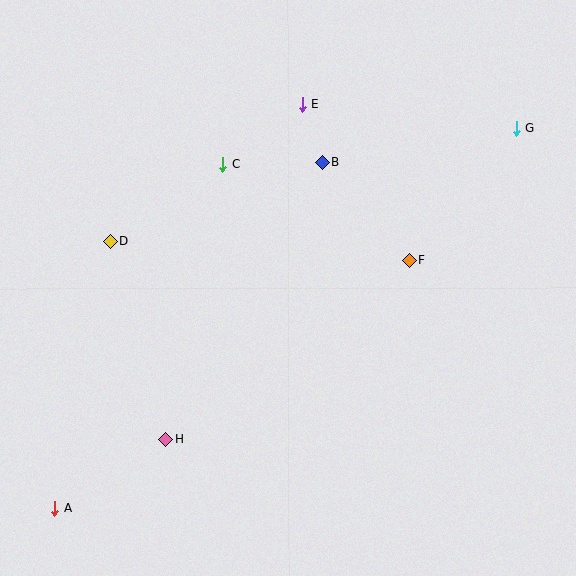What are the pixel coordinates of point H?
Point H is at (166, 440).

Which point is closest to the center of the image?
Point F at (409, 260) is closest to the center.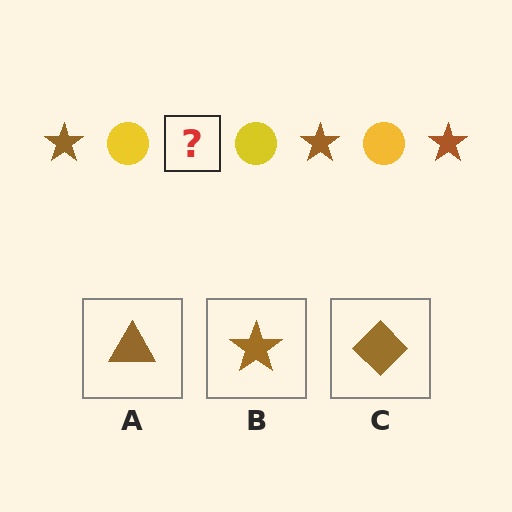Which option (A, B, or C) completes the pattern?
B.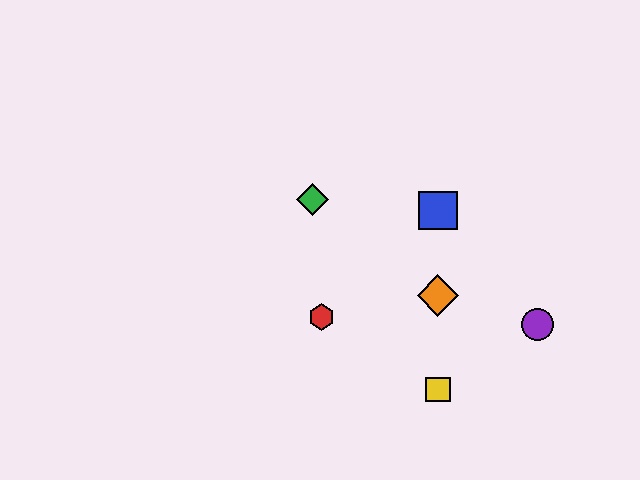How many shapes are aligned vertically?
3 shapes (the blue square, the yellow square, the orange diamond) are aligned vertically.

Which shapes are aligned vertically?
The blue square, the yellow square, the orange diamond are aligned vertically.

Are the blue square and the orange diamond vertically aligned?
Yes, both are at x≈438.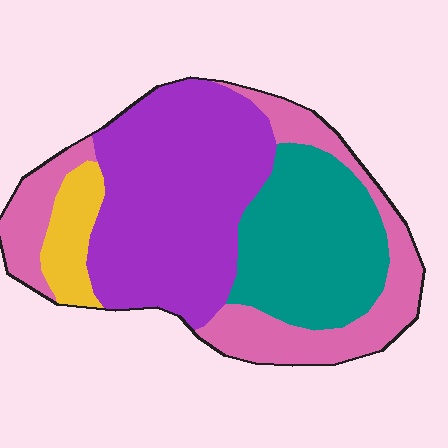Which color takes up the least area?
Yellow, at roughly 5%.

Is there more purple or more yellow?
Purple.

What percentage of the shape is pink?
Pink takes up about one quarter (1/4) of the shape.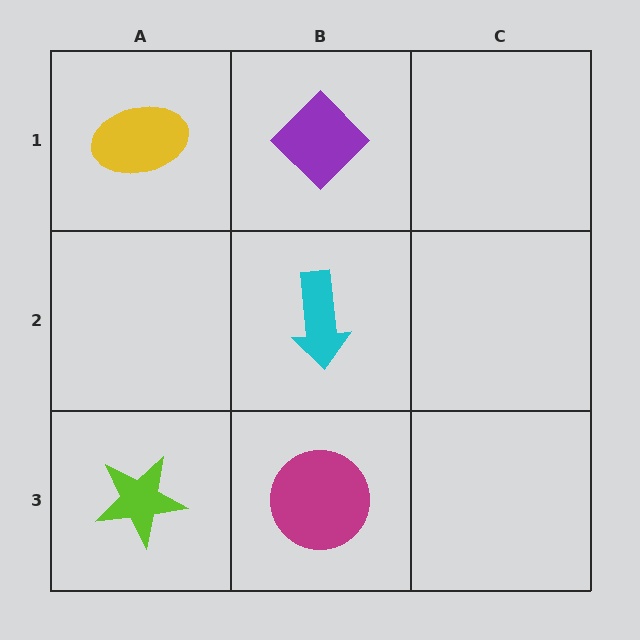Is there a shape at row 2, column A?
No, that cell is empty.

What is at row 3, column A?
A lime star.